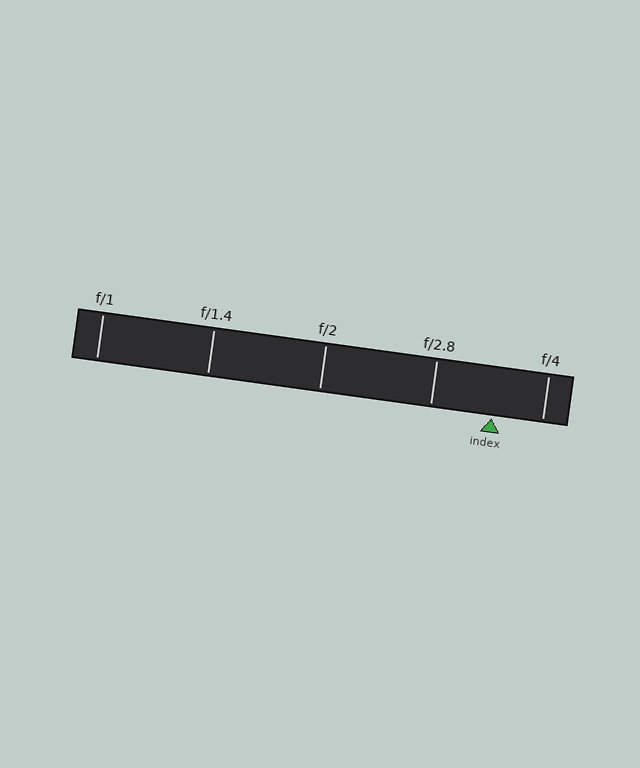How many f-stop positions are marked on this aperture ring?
There are 5 f-stop positions marked.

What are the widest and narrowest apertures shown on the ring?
The widest aperture shown is f/1 and the narrowest is f/4.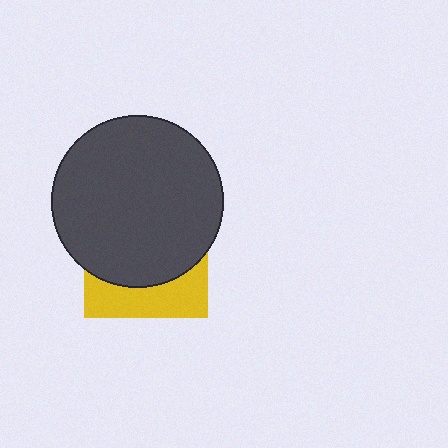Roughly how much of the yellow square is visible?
A small part of it is visible (roughly 31%).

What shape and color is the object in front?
The object in front is a dark gray circle.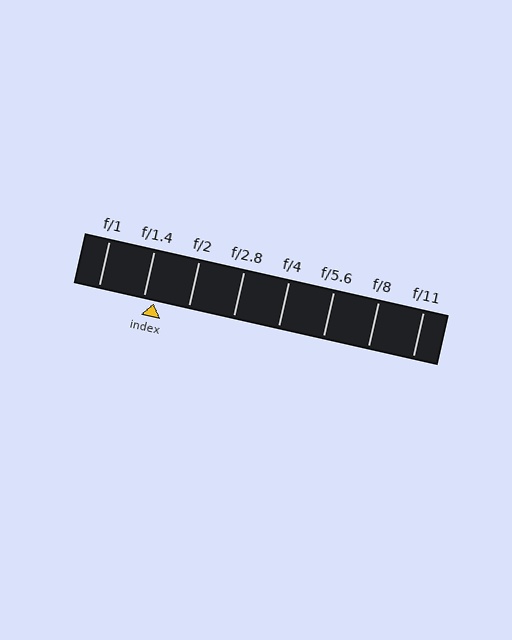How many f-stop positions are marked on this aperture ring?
There are 8 f-stop positions marked.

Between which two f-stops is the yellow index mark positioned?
The index mark is between f/1.4 and f/2.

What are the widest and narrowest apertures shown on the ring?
The widest aperture shown is f/1 and the narrowest is f/11.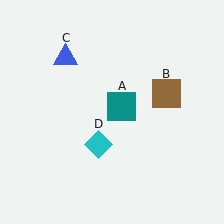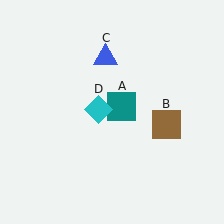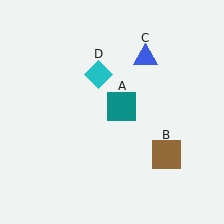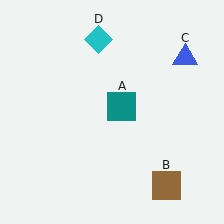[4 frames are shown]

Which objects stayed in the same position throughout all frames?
Teal square (object A) remained stationary.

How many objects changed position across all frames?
3 objects changed position: brown square (object B), blue triangle (object C), cyan diamond (object D).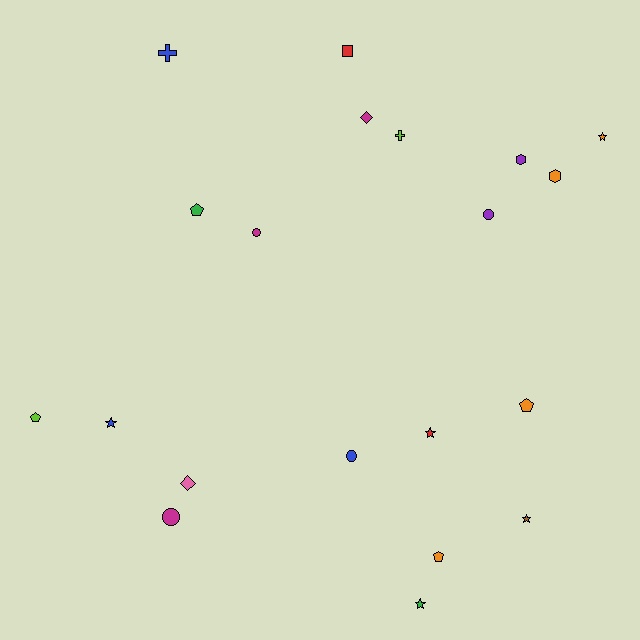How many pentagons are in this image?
There are 4 pentagons.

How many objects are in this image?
There are 20 objects.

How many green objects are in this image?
There are 2 green objects.